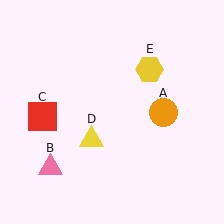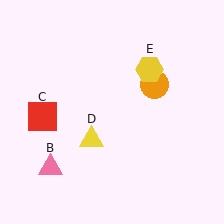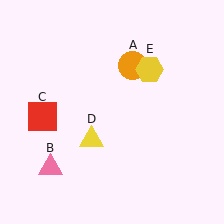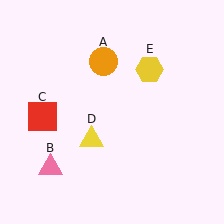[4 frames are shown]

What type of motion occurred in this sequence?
The orange circle (object A) rotated counterclockwise around the center of the scene.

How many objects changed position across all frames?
1 object changed position: orange circle (object A).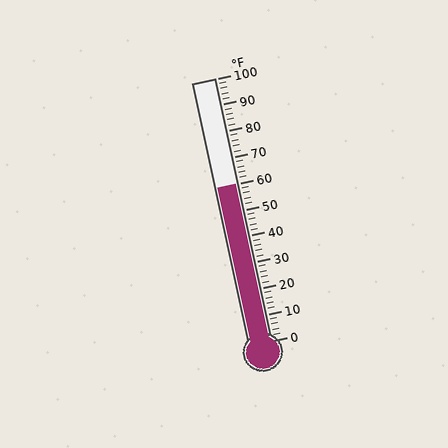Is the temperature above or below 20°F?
The temperature is above 20°F.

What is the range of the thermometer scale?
The thermometer scale ranges from 0°F to 100°F.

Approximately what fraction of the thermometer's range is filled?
The thermometer is filled to approximately 60% of its range.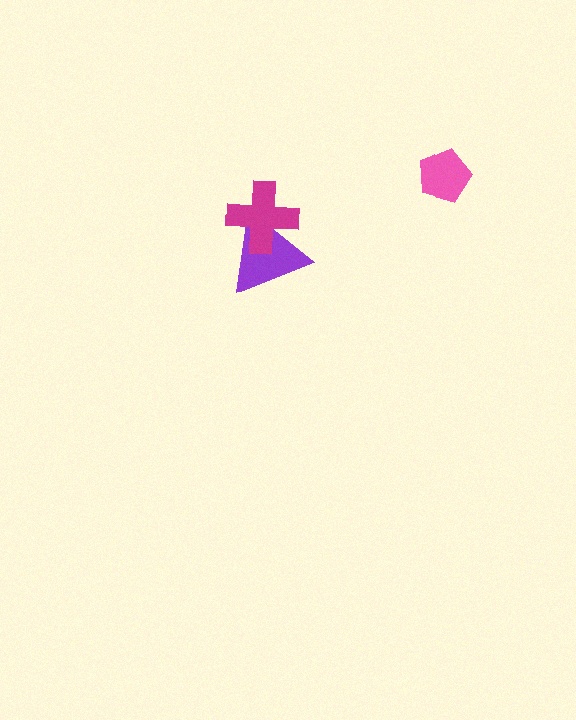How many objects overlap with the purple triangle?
1 object overlaps with the purple triangle.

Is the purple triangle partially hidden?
Yes, it is partially covered by another shape.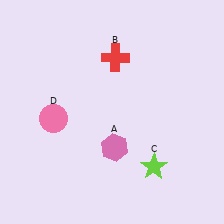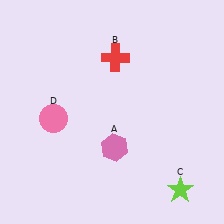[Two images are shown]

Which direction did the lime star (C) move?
The lime star (C) moved right.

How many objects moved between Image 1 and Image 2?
1 object moved between the two images.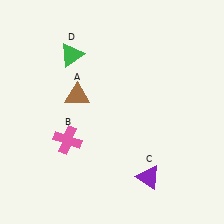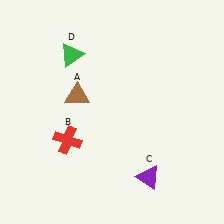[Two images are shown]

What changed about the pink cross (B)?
In Image 1, B is pink. In Image 2, it changed to red.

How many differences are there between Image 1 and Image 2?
There is 1 difference between the two images.